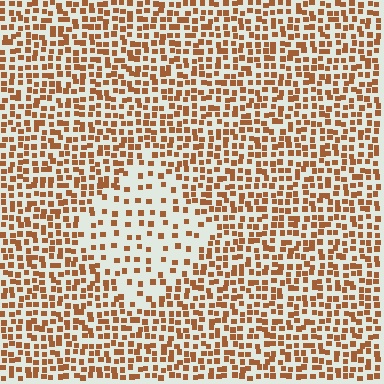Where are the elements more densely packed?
The elements are more densely packed outside the diamond boundary.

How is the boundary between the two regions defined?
The boundary is defined by a change in element density (approximately 2.3x ratio). All elements are the same color, size, and shape.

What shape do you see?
I see a diamond.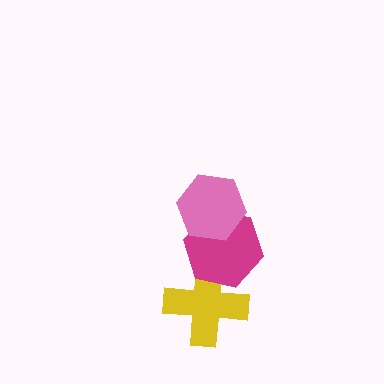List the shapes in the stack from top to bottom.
From top to bottom: the pink hexagon, the magenta hexagon, the yellow cross.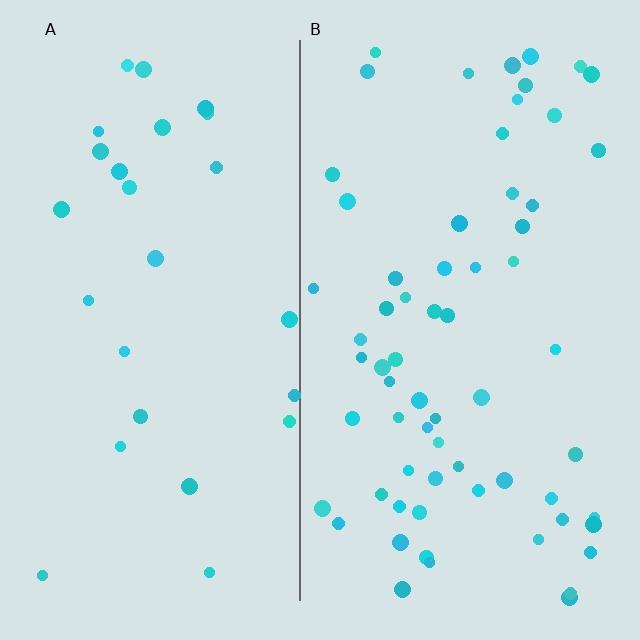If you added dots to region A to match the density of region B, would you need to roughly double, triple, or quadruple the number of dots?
Approximately double.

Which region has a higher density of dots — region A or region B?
B (the right).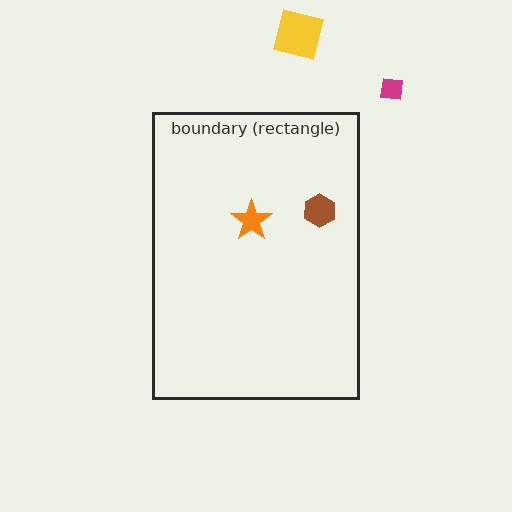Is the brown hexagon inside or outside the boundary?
Inside.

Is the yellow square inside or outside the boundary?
Outside.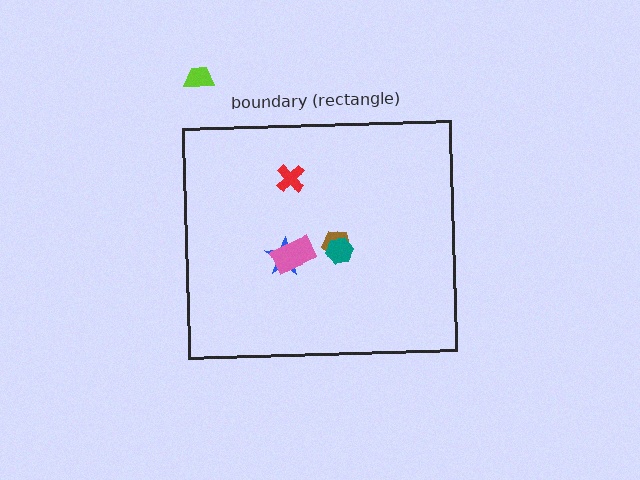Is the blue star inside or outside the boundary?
Inside.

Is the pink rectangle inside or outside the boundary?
Inside.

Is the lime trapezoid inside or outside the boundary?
Outside.